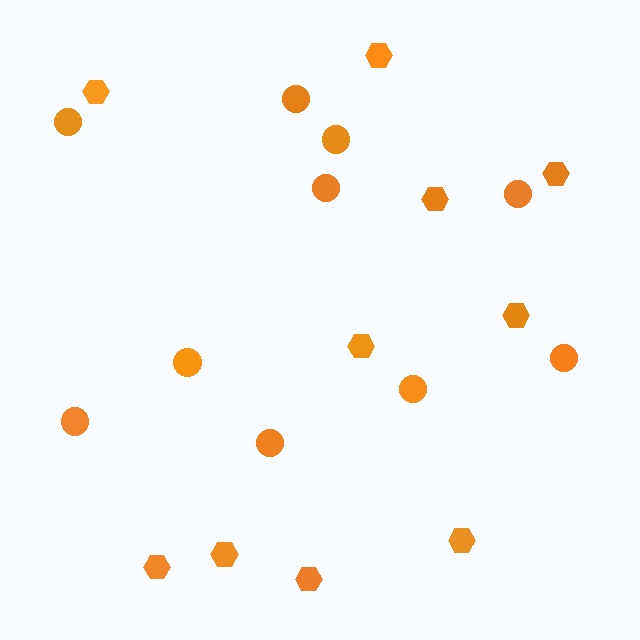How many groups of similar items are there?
There are 2 groups: one group of circles (10) and one group of hexagons (10).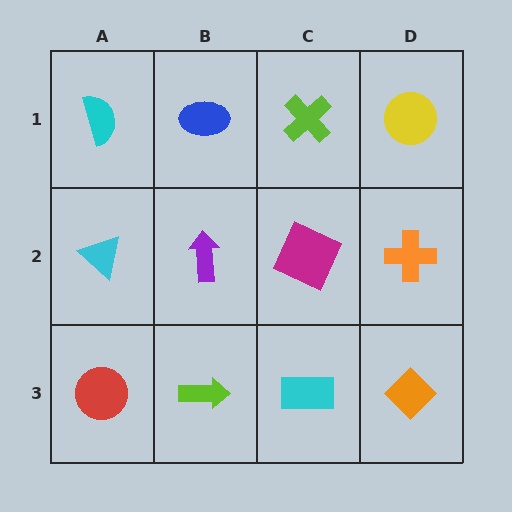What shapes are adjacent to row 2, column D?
A yellow circle (row 1, column D), an orange diamond (row 3, column D), a magenta square (row 2, column C).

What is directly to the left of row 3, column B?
A red circle.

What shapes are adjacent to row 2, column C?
A lime cross (row 1, column C), a cyan rectangle (row 3, column C), a purple arrow (row 2, column B), an orange cross (row 2, column D).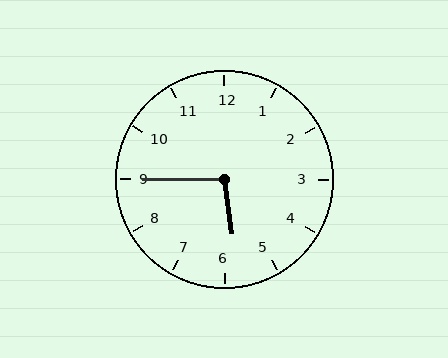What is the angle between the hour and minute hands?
Approximately 98 degrees.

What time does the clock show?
5:45.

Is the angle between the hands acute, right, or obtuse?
It is obtuse.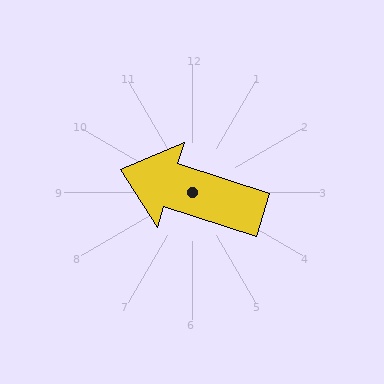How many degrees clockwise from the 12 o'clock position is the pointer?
Approximately 288 degrees.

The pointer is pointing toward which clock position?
Roughly 10 o'clock.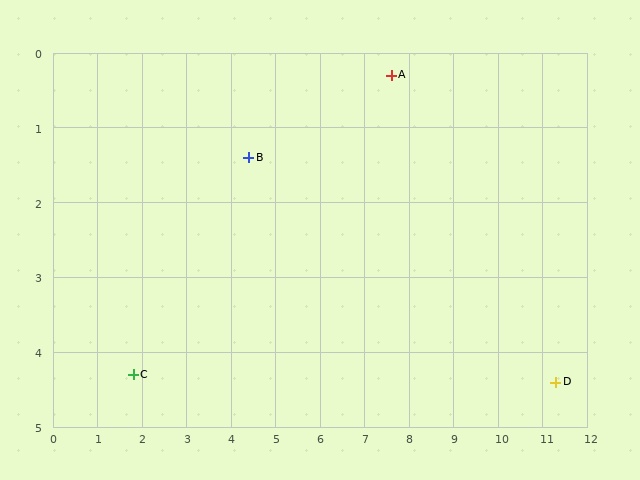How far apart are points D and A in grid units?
Points D and A are about 5.5 grid units apart.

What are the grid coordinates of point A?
Point A is at approximately (7.6, 0.3).